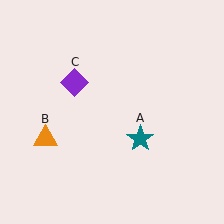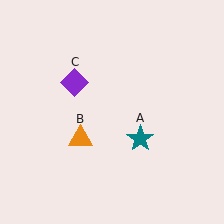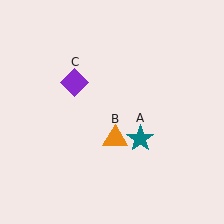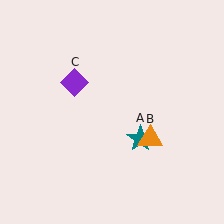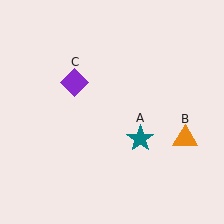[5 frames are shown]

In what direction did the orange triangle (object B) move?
The orange triangle (object B) moved right.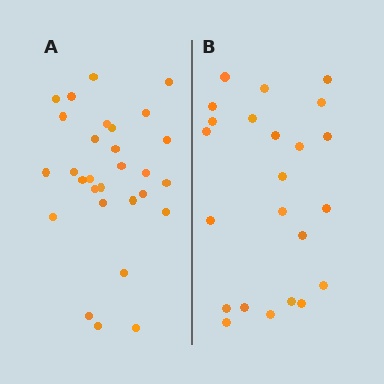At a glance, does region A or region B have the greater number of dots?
Region A (the left region) has more dots.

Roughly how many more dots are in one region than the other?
Region A has about 6 more dots than region B.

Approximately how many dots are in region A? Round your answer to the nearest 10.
About 30 dots. (The exact count is 29, which rounds to 30.)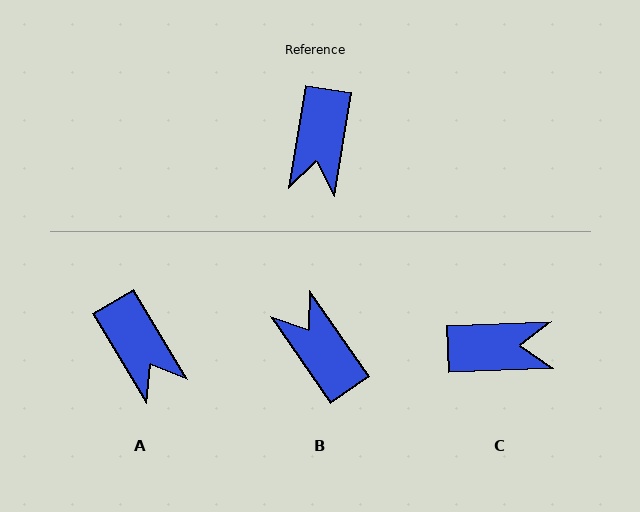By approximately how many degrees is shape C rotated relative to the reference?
Approximately 102 degrees counter-clockwise.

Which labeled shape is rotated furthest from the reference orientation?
B, about 136 degrees away.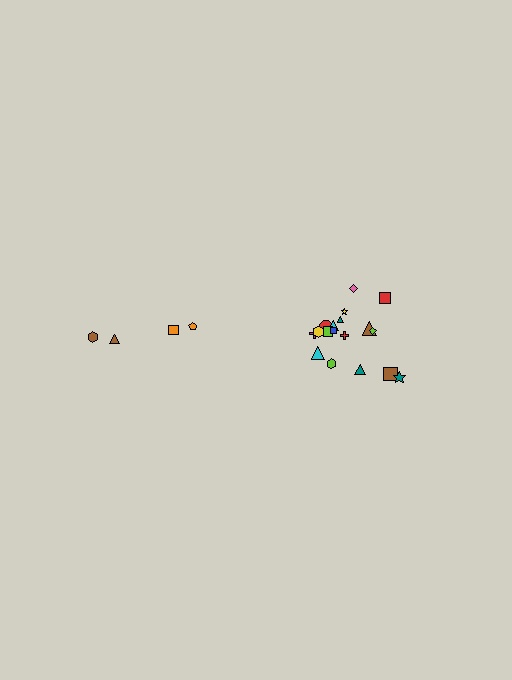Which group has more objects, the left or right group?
The right group.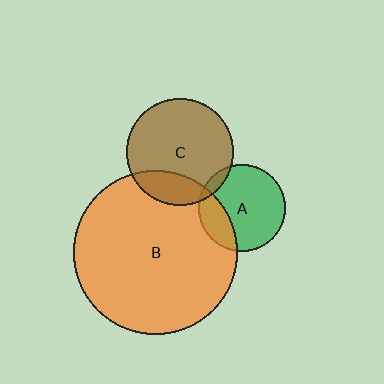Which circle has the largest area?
Circle B (orange).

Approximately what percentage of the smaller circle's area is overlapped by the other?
Approximately 5%.